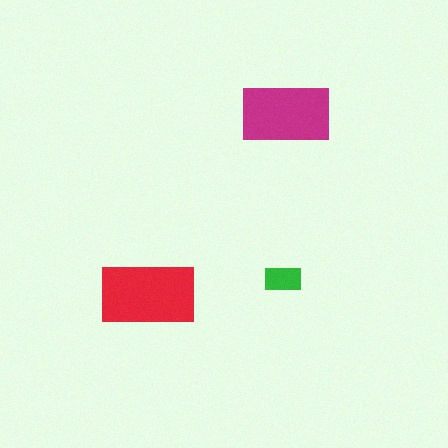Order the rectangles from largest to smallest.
the red one, the magenta one, the green one.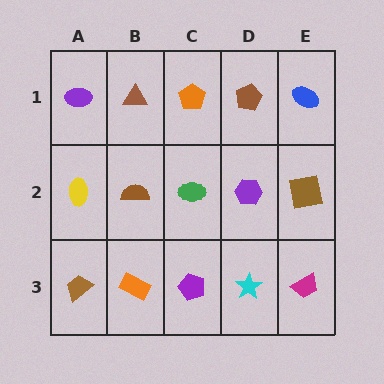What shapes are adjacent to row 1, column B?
A brown semicircle (row 2, column B), a purple ellipse (row 1, column A), an orange pentagon (row 1, column C).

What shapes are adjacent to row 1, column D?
A purple hexagon (row 2, column D), an orange pentagon (row 1, column C), a blue ellipse (row 1, column E).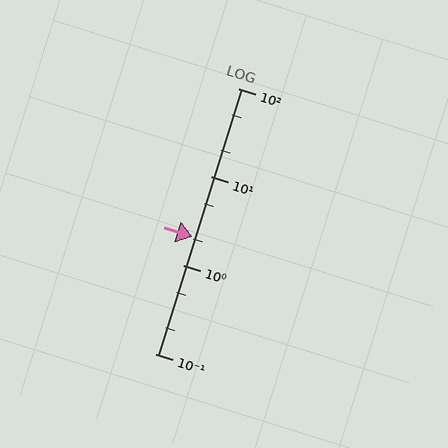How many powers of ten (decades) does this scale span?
The scale spans 3 decades, from 0.1 to 100.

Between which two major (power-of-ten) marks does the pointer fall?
The pointer is between 1 and 10.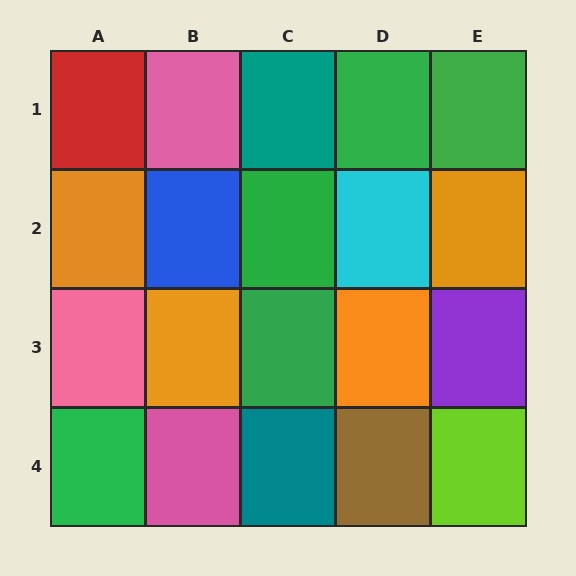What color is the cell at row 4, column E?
Lime.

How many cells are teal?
2 cells are teal.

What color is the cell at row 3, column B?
Orange.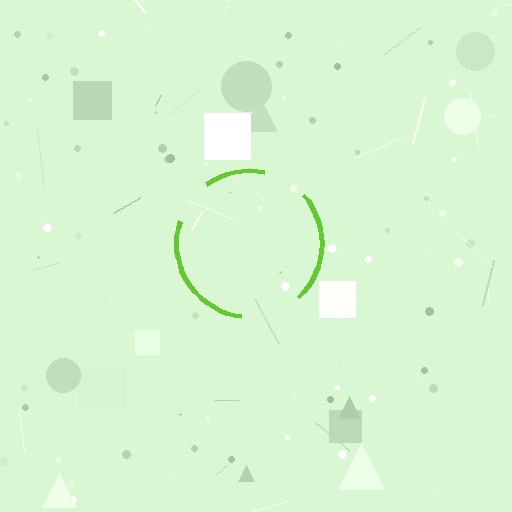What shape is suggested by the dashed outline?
The dashed outline suggests a circle.